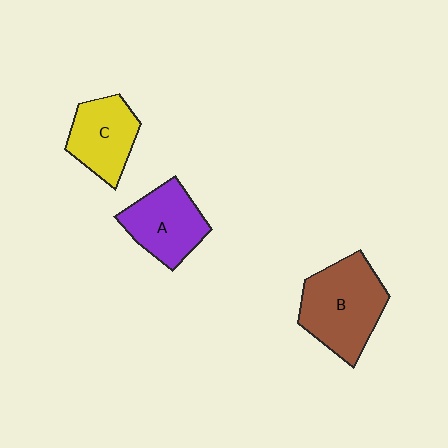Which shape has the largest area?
Shape B (brown).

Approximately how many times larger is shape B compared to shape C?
Approximately 1.4 times.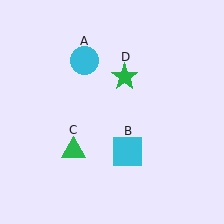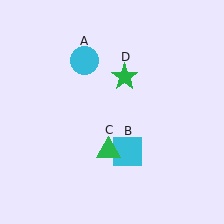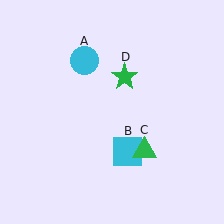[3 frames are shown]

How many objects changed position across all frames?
1 object changed position: green triangle (object C).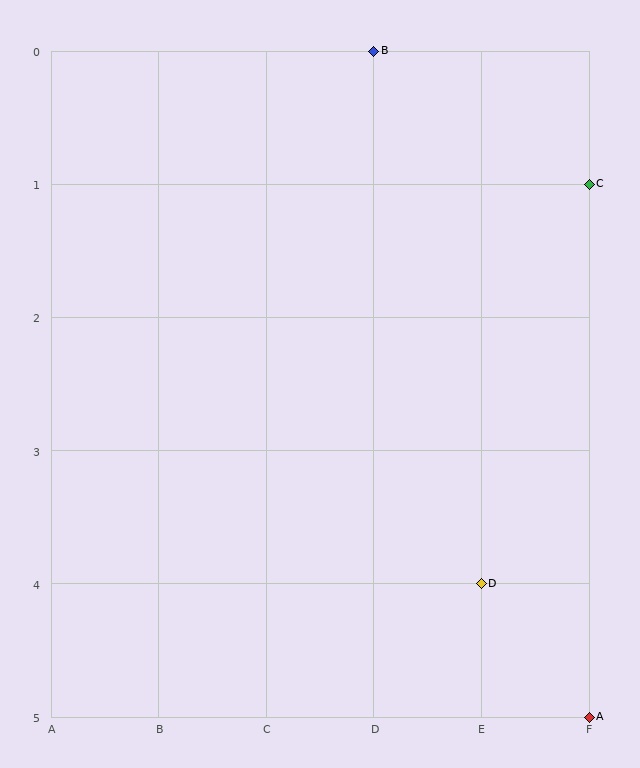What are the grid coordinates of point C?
Point C is at grid coordinates (F, 1).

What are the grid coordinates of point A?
Point A is at grid coordinates (F, 5).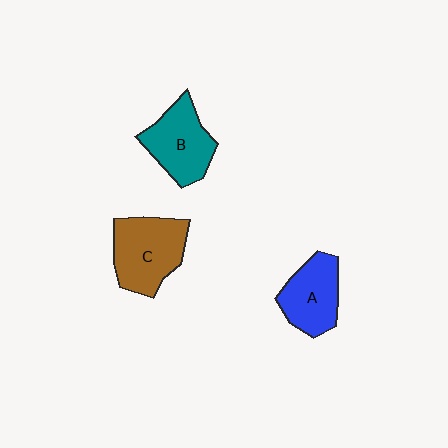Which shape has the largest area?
Shape C (brown).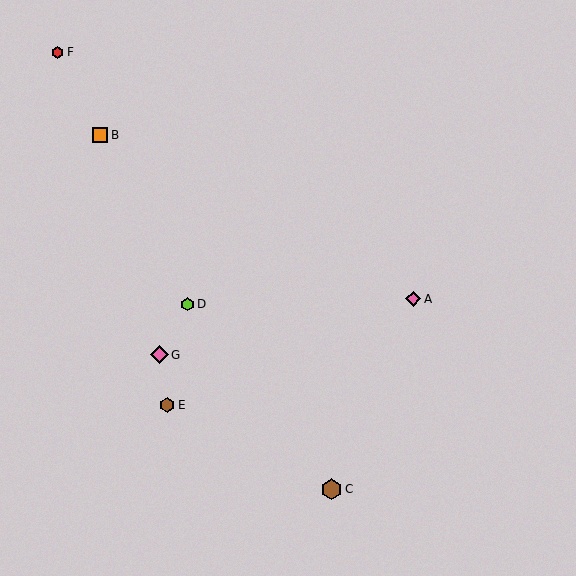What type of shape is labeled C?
Shape C is a brown hexagon.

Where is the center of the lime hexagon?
The center of the lime hexagon is at (188, 304).